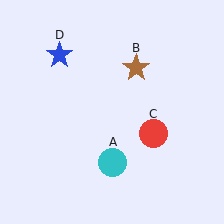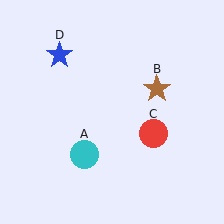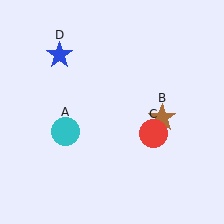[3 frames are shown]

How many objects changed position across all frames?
2 objects changed position: cyan circle (object A), brown star (object B).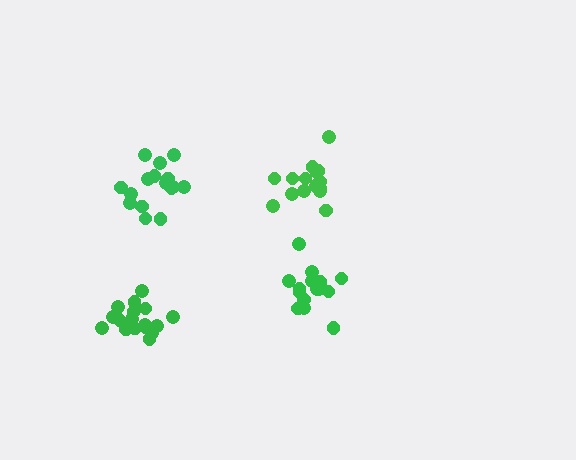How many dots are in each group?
Group 1: 18 dots, Group 2: 16 dots, Group 3: 16 dots, Group 4: 17 dots (67 total).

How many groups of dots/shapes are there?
There are 4 groups.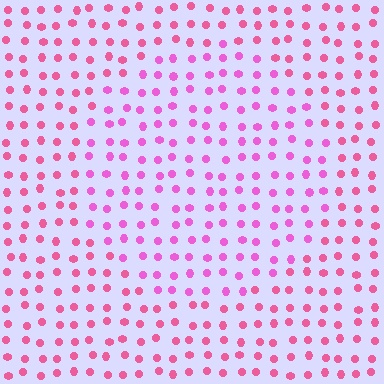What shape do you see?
I see a circle.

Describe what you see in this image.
The image is filled with small pink elements in a uniform arrangement. A circle-shaped region is visible where the elements are tinted to a slightly different hue, forming a subtle color boundary.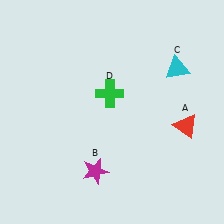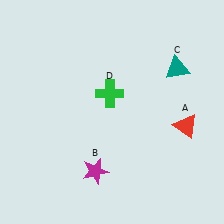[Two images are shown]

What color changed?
The triangle (C) changed from cyan in Image 1 to teal in Image 2.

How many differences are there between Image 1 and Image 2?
There is 1 difference between the two images.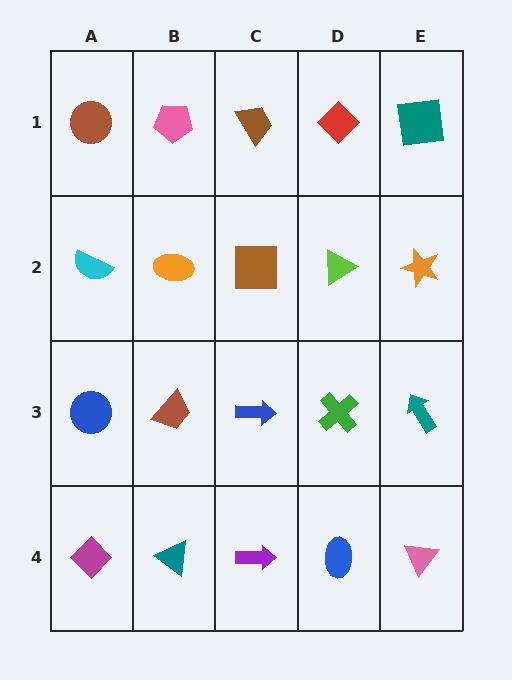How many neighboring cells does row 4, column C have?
3.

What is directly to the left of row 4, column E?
A blue ellipse.